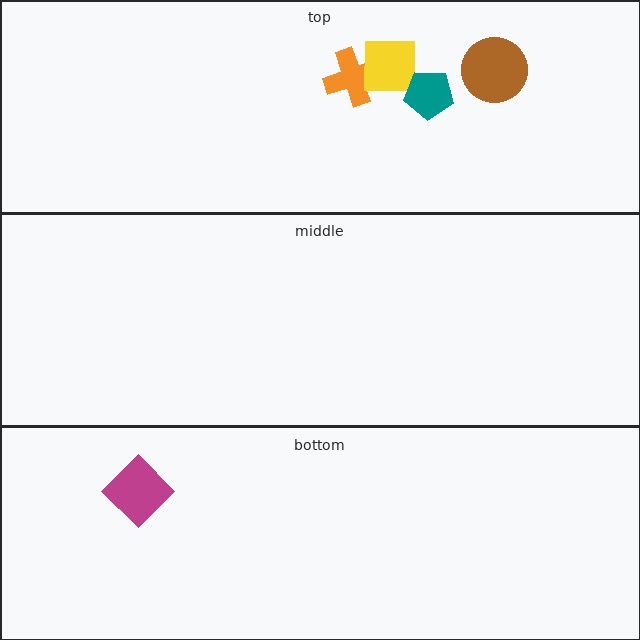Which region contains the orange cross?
The top region.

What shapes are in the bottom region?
The magenta diamond.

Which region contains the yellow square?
The top region.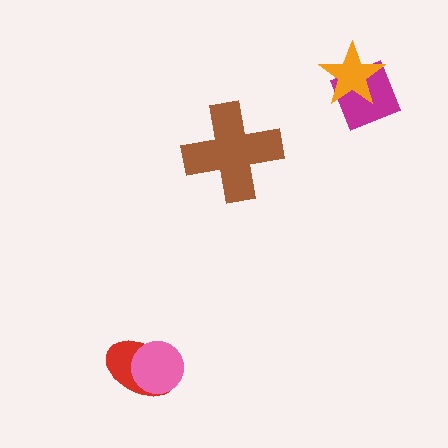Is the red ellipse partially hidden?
Yes, it is partially covered by another shape.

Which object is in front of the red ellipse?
The pink circle is in front of the red ellipse.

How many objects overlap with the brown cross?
0 objects overlap with the brown cross.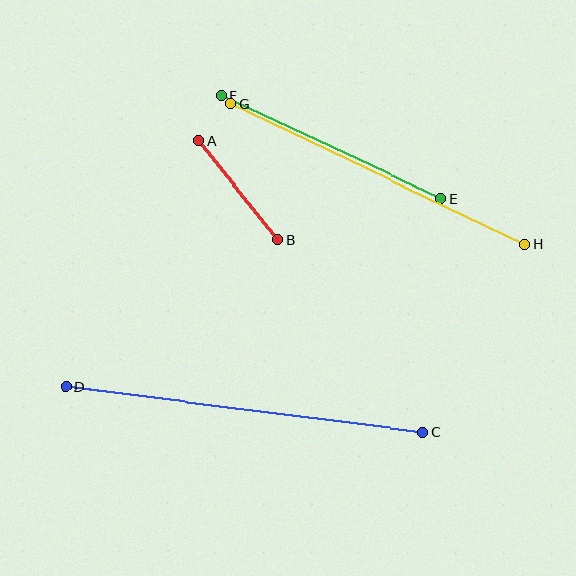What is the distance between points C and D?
The distance is approximately 360 pixels.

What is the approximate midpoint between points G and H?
The midpoint is at approximately (378, 174) pixels.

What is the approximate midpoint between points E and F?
The midpoint is at approximately (331, 147) pixels.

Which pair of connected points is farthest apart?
Points C and D are farthest apart.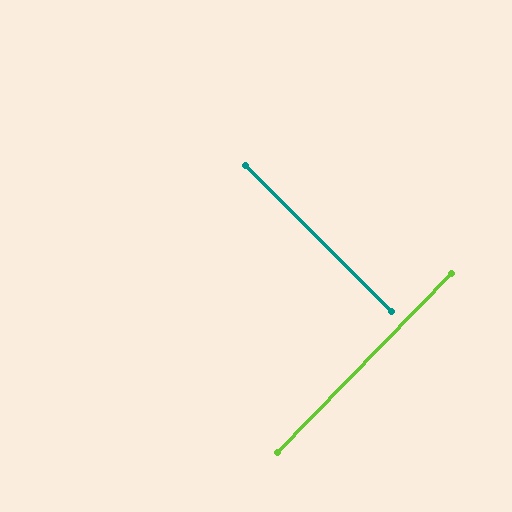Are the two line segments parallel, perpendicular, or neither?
Perpendicular — they meet at approximately 89°.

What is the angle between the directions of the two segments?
Approximately 89 degrees.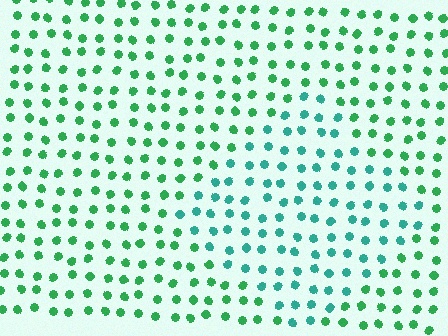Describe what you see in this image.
The image is filled with small green elements in a uniform arrangement. A diamond-shaped region is visible where the elements are tinted to a slightly different hue, forming a subtle color boundary.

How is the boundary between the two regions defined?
The boundary is defined purely by a slight shift in hue (about 33 degrees). Spacing, size, and orientation are identical on both sides.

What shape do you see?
I see a diamond.